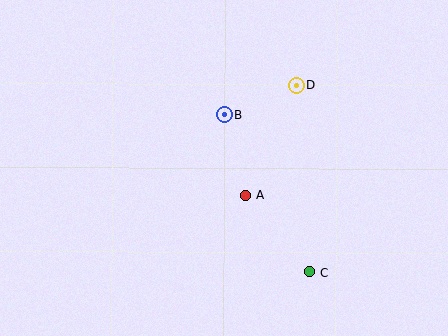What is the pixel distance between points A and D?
The distance between A and D is 121 pixels.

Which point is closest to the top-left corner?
Point B is closest to the top-left corner.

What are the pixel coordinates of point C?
Point C is at (310, 272).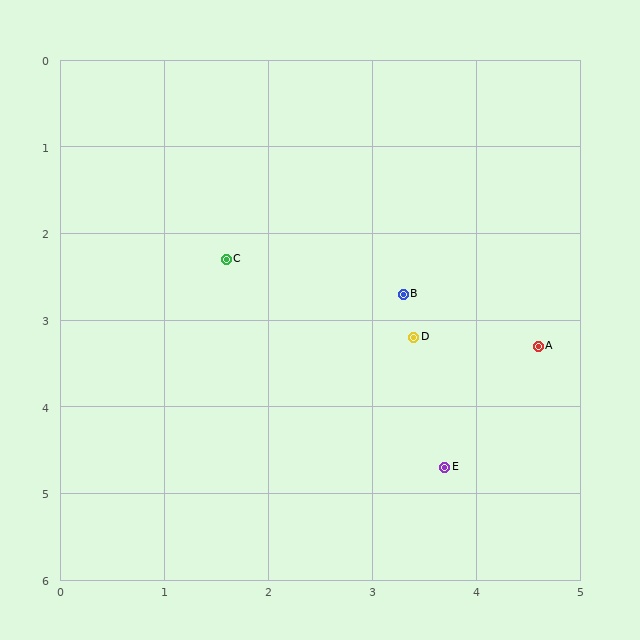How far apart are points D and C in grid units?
Points D and C are about 2.0 grid units apart.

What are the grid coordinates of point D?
Point D is at approximately (3.4, 3.2).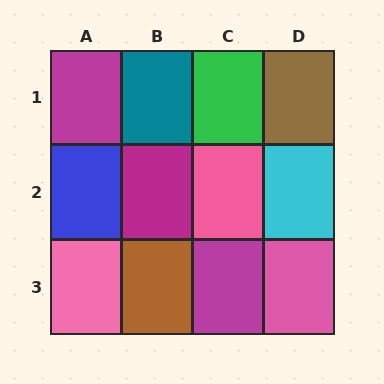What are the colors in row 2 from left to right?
Blue, magenta, pink, cyan.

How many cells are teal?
1 cell is teal.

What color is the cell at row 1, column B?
Teal.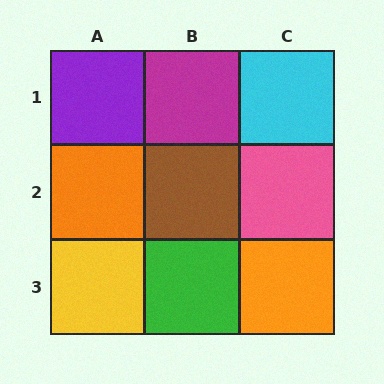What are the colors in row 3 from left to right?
Yellow, green, orange.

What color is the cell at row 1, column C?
Cyan.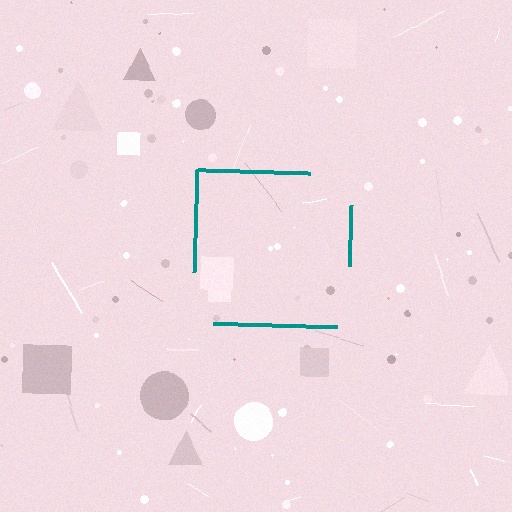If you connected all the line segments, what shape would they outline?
They would outline a square.